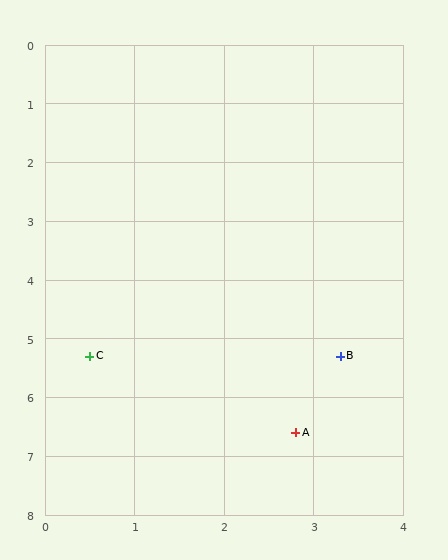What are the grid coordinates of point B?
Point B is at approximately (3.3, 5.3).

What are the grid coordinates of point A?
Point A is at approximately (2.8, 6.6).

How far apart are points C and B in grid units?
Points C and B are about 2.8 grid units apart.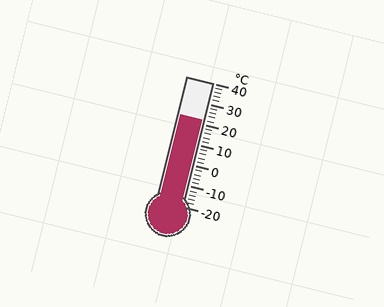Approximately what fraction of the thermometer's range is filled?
The thermometer is filled to approximately 70% of its range.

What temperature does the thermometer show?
The thermometer shows approximately 22°C.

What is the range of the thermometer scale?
The thermometer scale ranges from -20°C to 40°C.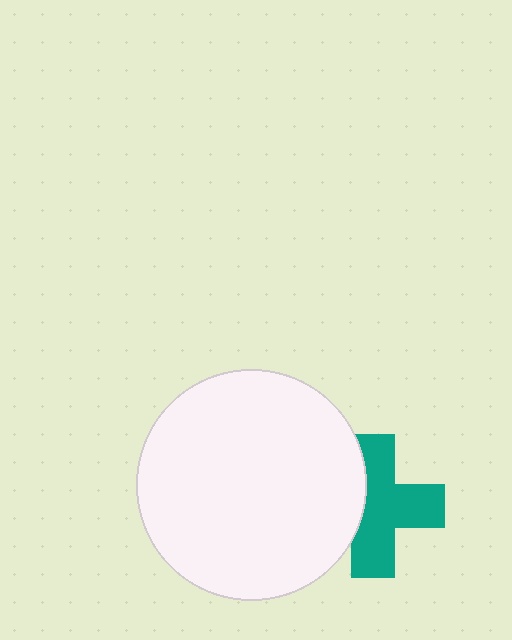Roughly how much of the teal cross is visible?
Most of it is visible (roughly 68%).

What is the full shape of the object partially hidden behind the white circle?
The partially hidden object is a teal cross.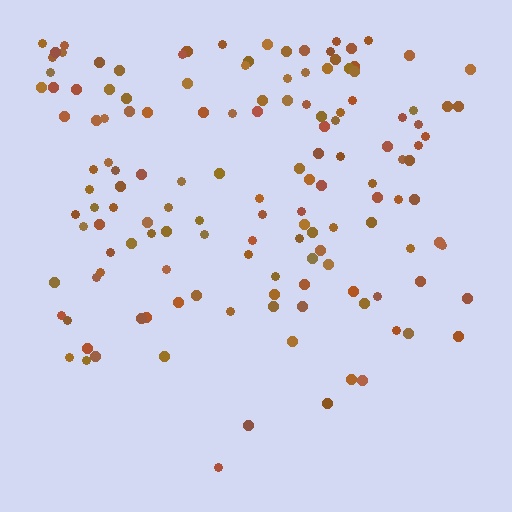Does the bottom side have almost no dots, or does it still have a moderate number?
Still a moderate number, just noticeably fewer than the top.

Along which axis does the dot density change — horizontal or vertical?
Vertical.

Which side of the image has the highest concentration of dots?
The top.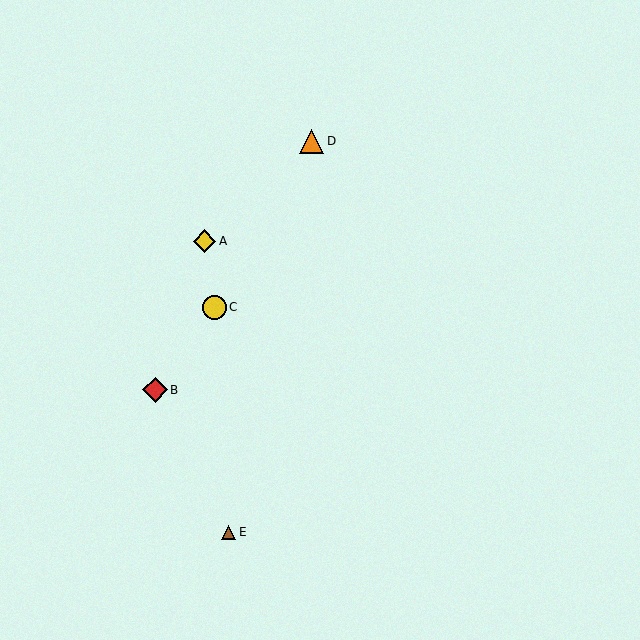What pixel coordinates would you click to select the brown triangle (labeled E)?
Click at (228, 532) to select the brown triangle E.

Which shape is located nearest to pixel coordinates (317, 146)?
The orange triangle (labeled D) at (312, 141) is nearest to that location.